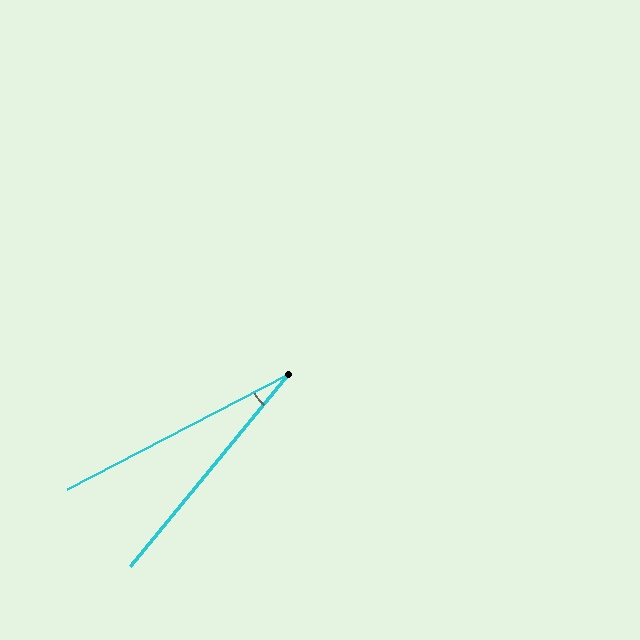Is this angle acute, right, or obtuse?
It is acute.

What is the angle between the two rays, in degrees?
Approximately 23 degrees.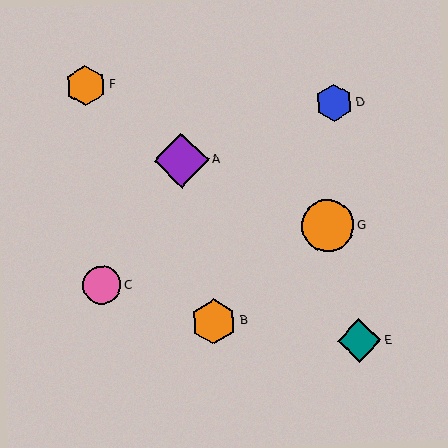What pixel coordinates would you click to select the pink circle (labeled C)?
Click at (102, 285) to select the pink circle C.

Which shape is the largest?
The purple diamond (labeled A) is the largest.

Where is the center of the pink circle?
The center of the pink circle is at (102, 285).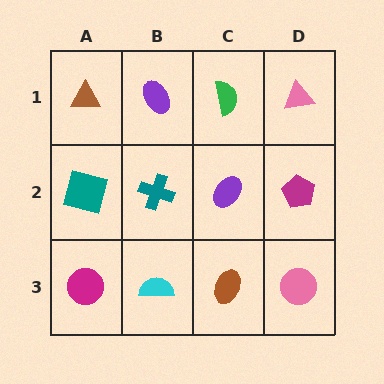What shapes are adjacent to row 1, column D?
A magenta pentagon (row 2, column D), a green semicircle (row 1, column C).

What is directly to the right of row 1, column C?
A pink triangle.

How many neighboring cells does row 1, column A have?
2.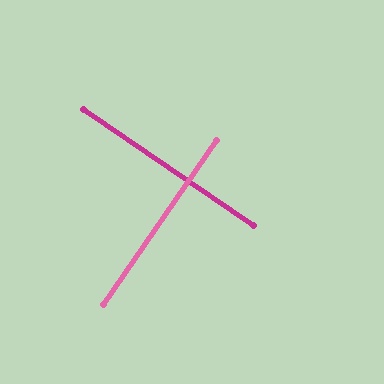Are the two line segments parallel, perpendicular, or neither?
Perpendicular — they meet at approximately 90°.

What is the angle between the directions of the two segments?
Approximately 90 degrees.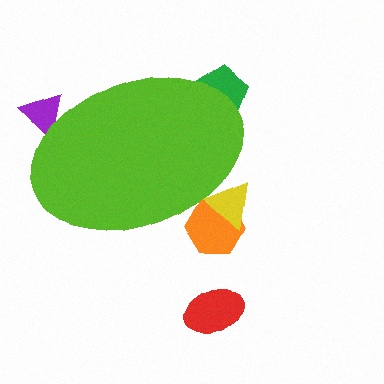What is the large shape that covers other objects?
A lime ellipse.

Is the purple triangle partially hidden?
Yes, the purple triangle is partially hidden behind the lime ellipse.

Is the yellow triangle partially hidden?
Yes, the yellow triangle is partially hidden behind the lime ellipse.